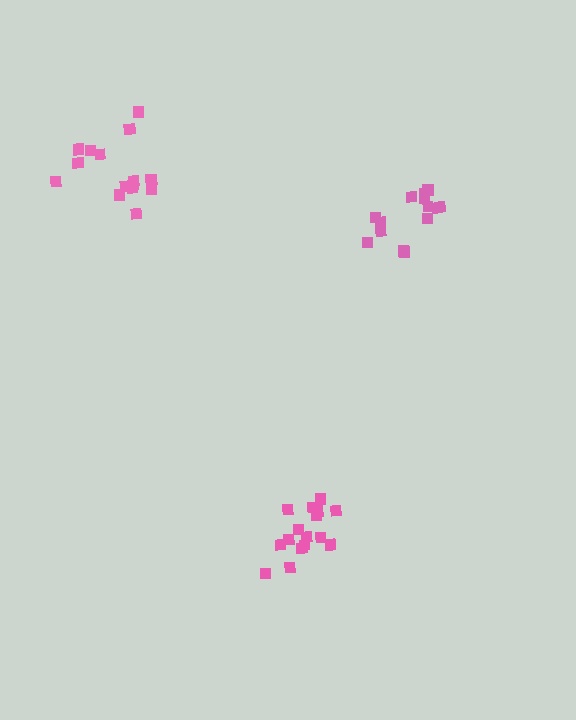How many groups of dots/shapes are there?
There are 3 groups.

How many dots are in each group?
Group 1: 14 dots, Group 2: 16 dots, Group 3: 16 dots (46 total).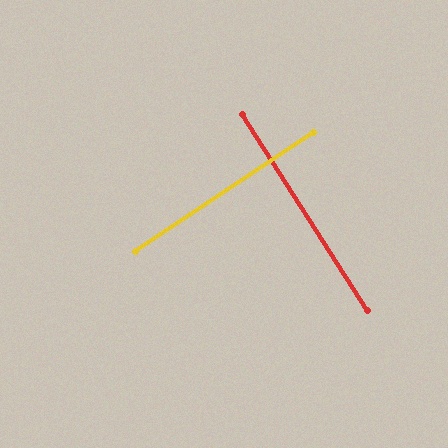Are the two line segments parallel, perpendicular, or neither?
Perpendicular — they meet at approximately 89°.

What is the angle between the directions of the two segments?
Approximately 89 degrees.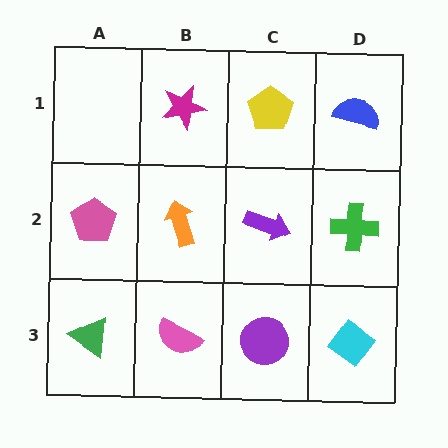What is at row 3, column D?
A cyan diamond.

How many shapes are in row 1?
3 shapes.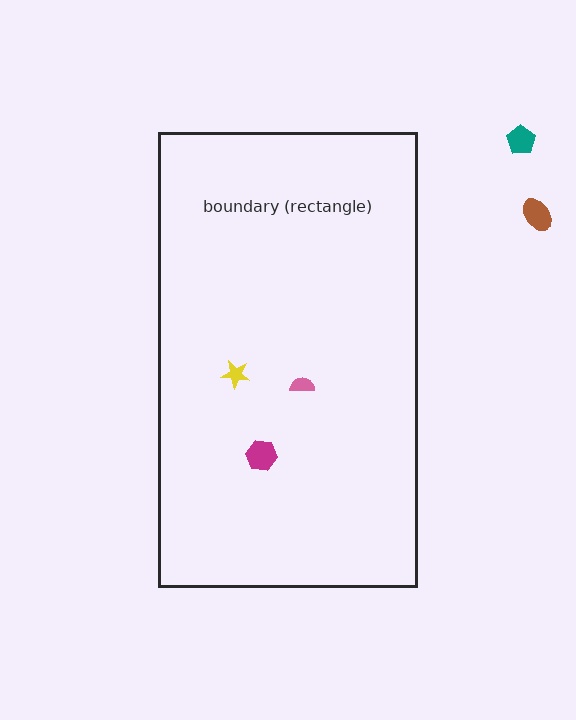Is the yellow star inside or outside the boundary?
Inside.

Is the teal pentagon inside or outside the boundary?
Outside.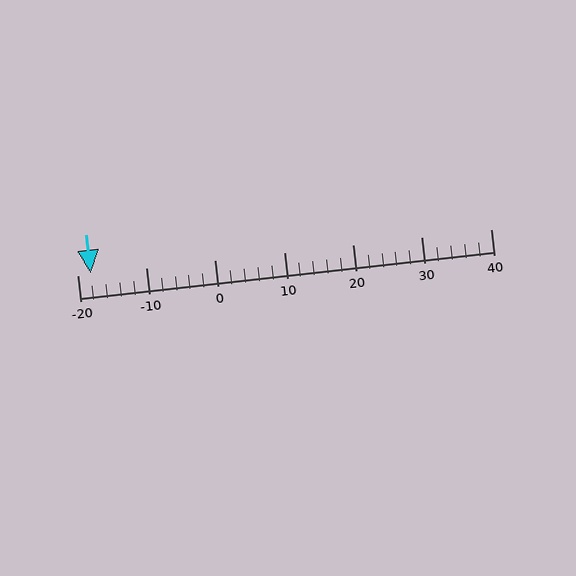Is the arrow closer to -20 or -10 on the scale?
The arrow is closer to -20.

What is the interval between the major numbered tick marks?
The major tick marks are spaced 10 units apart.